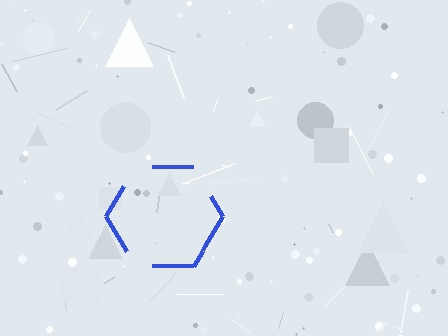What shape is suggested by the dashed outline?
The dashed outline suggests a hexagon.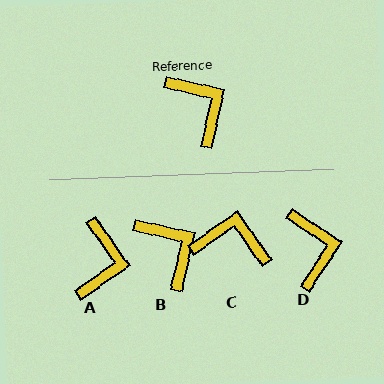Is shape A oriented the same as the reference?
No, it is off by about 42 degrees.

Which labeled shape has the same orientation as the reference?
B.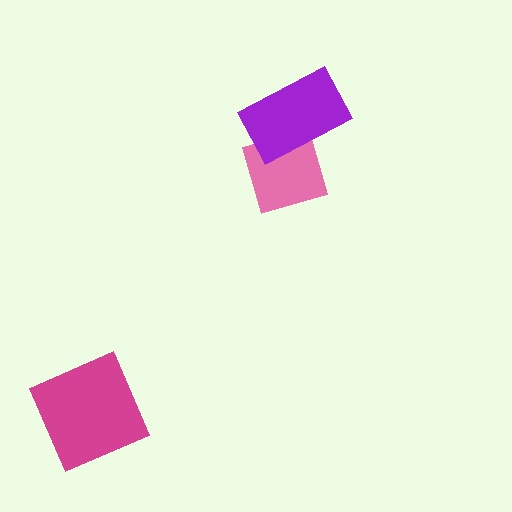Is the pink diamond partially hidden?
Yes, it is partially covered by another shape.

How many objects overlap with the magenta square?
0 objects overlap with the magenta square.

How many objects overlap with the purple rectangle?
1 object overlaps with the purple rectangle.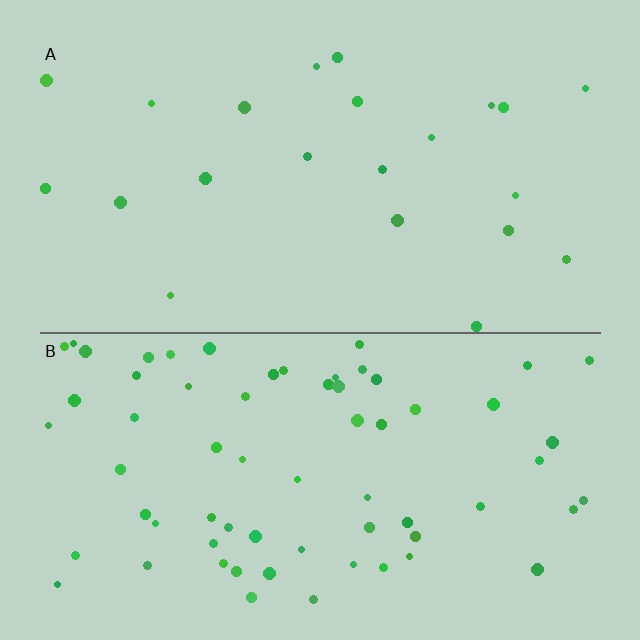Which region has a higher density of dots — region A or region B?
B (the bottom).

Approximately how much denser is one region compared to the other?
Approximately 3.0× — region B over region A.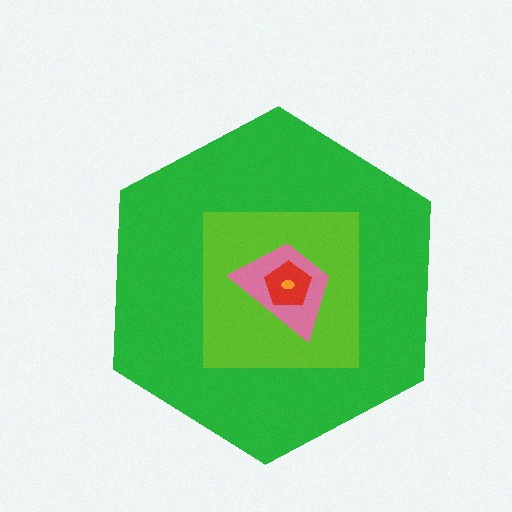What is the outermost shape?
The green hexagon.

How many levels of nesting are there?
5.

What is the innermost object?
The orange ellipse.